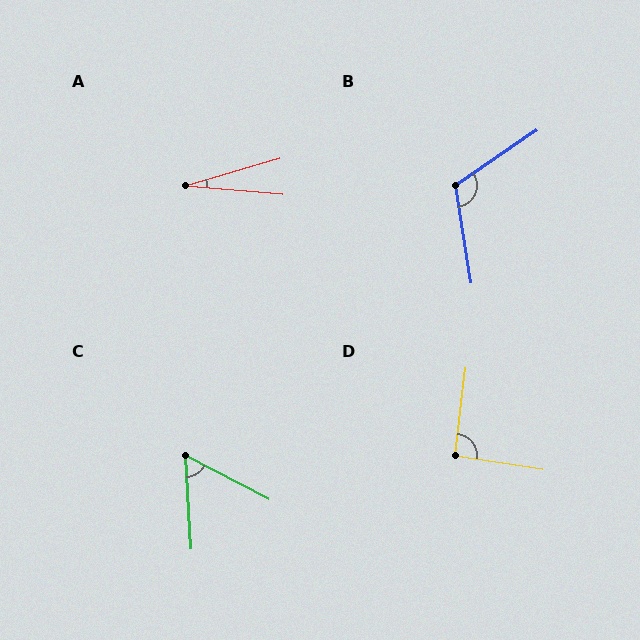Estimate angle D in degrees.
Approximately 92 degrees.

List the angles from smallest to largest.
A (21°), C (59°), D (92°), B (115°).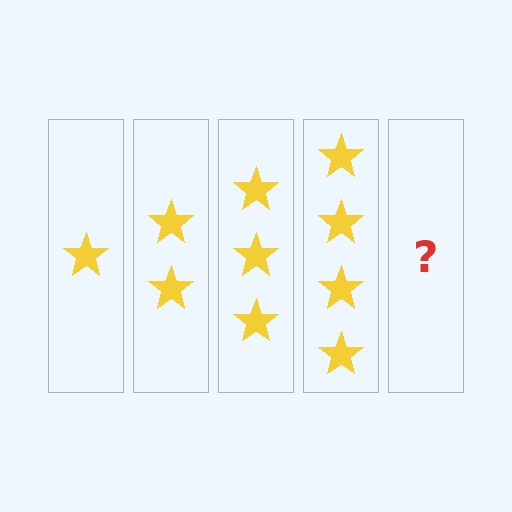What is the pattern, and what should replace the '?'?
The pattern is that each step adds one more star. The '?' should be 5 stars.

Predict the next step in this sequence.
The next step is 5 stars.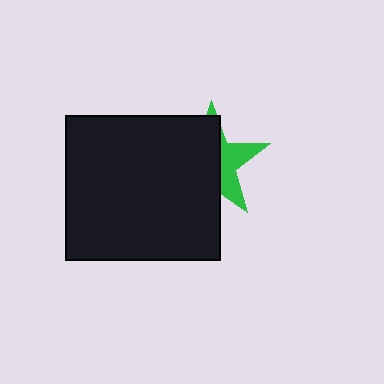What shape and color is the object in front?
The object in front is a black rectangle.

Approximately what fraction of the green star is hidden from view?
Roughly 64% of the green star is hidden behind the black rectangle.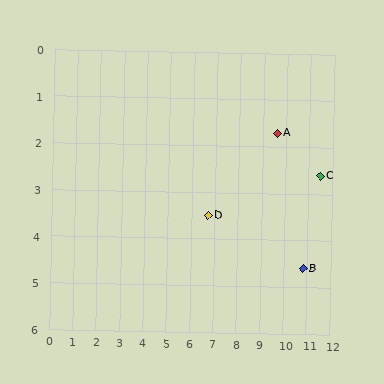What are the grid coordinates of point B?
Point B is at approximately (10.8, 4.6).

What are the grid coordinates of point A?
Point A is at approximately (9.6, 1.7).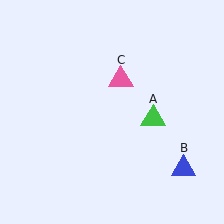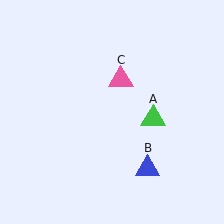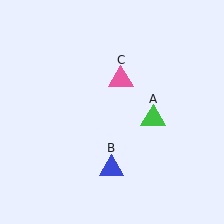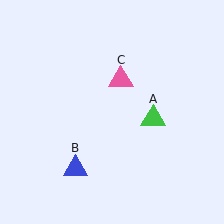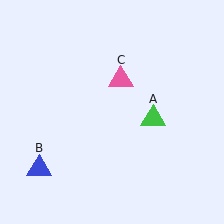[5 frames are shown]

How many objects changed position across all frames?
1 object changed position: blue triangle (object B).